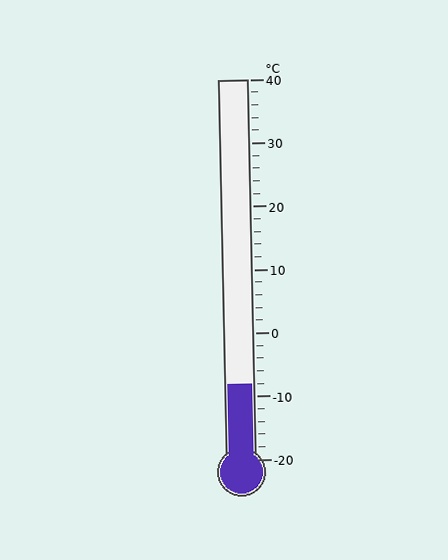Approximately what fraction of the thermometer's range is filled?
The thermometer is filled to approximately 20% of its range.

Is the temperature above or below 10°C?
The temperature is below 10°C.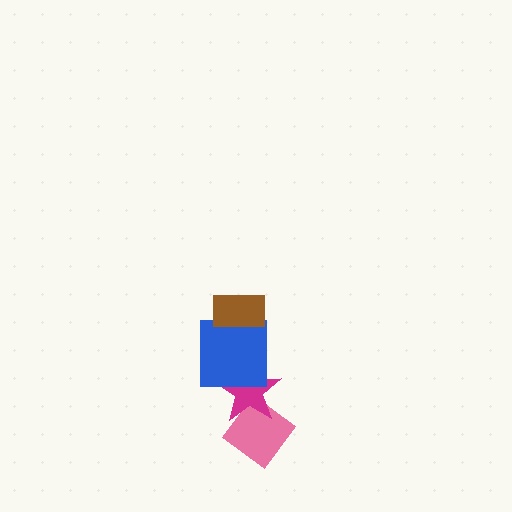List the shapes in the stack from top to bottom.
From top to bottom: the brown rectangle, the blue square, the magenta star, the pink diamond.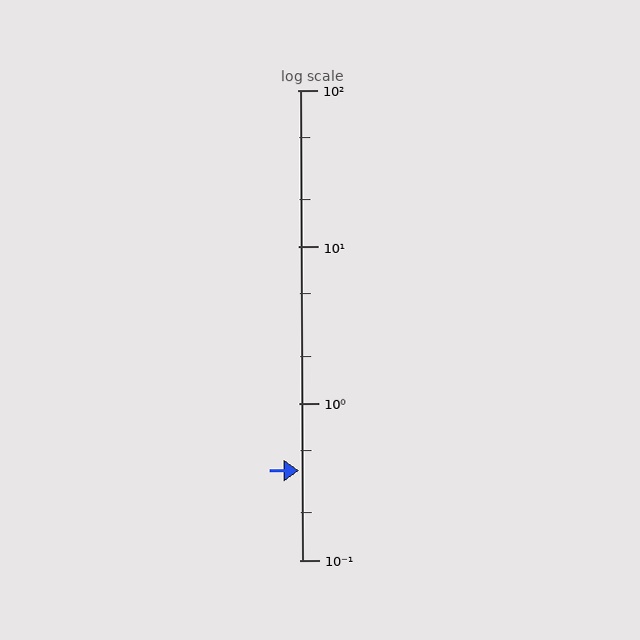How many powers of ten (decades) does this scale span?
The scale spans 3 decades, from 0.1 to 100.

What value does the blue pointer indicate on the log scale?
The pointer indicates approximately 0.37.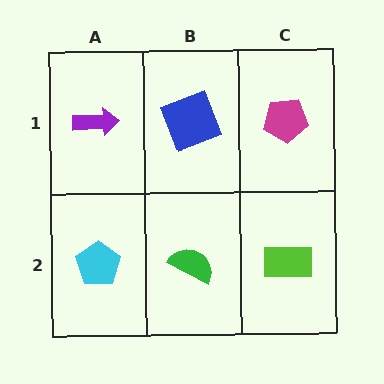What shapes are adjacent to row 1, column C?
A lime rectangle (row 2, column C), a blue square (row 1, column B).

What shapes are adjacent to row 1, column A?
A cyan pentagon (row 2, column A), a blue square (row 1, column B).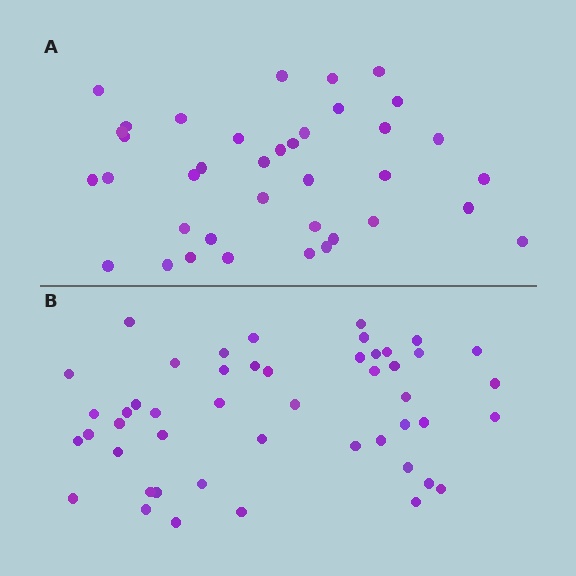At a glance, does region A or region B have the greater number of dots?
Region B (the bottom region) has more dots.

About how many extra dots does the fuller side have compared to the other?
Region B has roughly 10 or so more dots than region A.